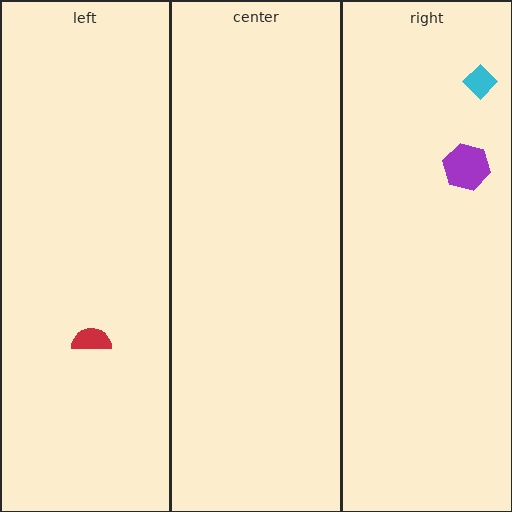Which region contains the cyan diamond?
The right region.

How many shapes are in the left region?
1.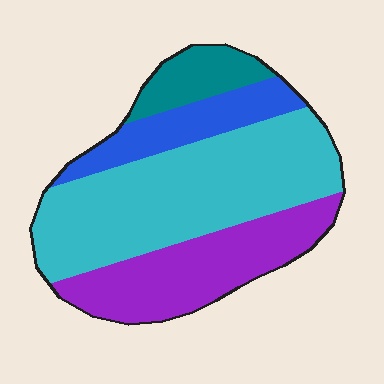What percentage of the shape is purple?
Purple covers around 25% of the shape.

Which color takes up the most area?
Cyan, at roughly 50%.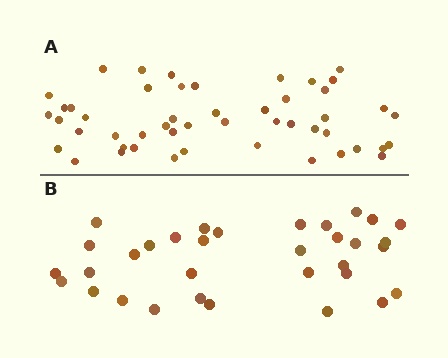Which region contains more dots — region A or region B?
Region A (the top region) has more dots.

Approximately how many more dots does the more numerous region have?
Region A has approximately 15 more dots than region B.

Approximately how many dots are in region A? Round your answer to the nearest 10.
About 50 dots. (The exact count is 49, which rounds to 50.)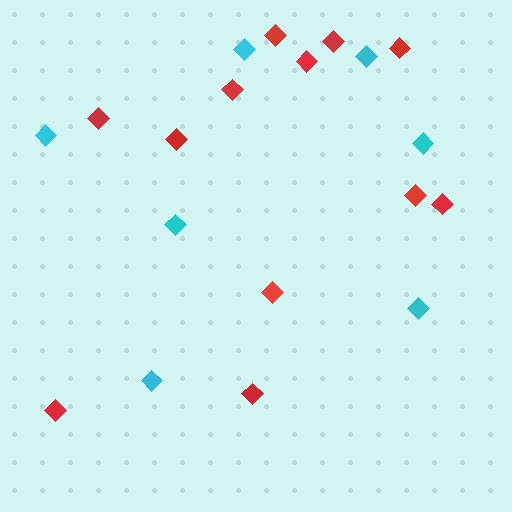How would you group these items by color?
There are 2 groups: one group of red diamonds (12) and one group of cyan diamonds (7).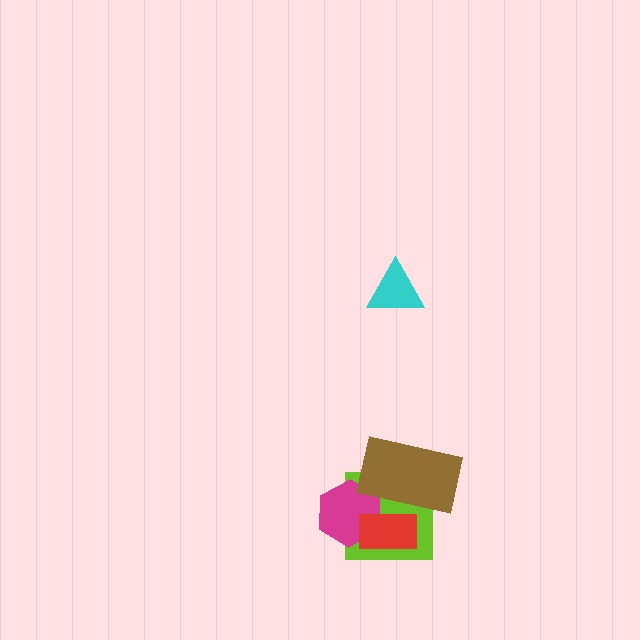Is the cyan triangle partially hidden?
No, no other shape covers it.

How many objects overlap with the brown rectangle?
3 objects overlap with the brown rectangle.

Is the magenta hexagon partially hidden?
Yes, it is partially covered by another shape.